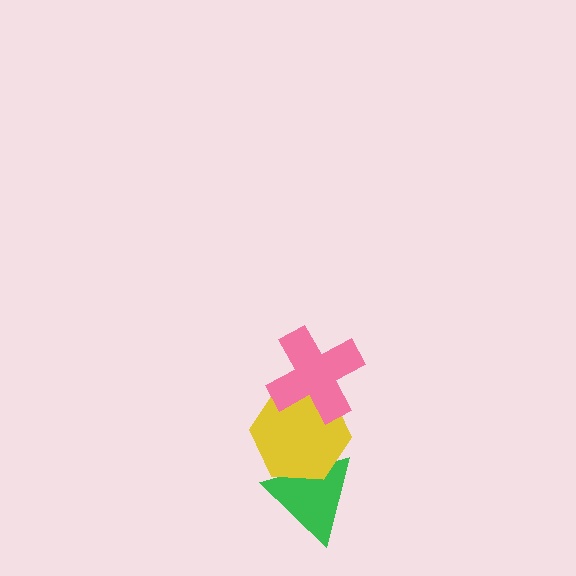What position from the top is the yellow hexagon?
The yellow hexagon is 2nd from the top.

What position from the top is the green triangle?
The green triangle is 3rd from the top.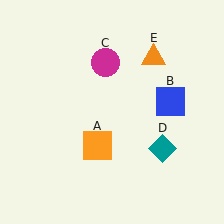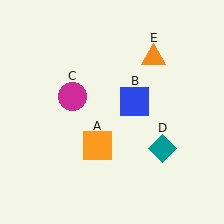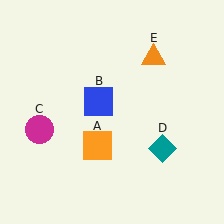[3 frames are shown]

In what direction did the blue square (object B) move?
The blue square (object B) moved left.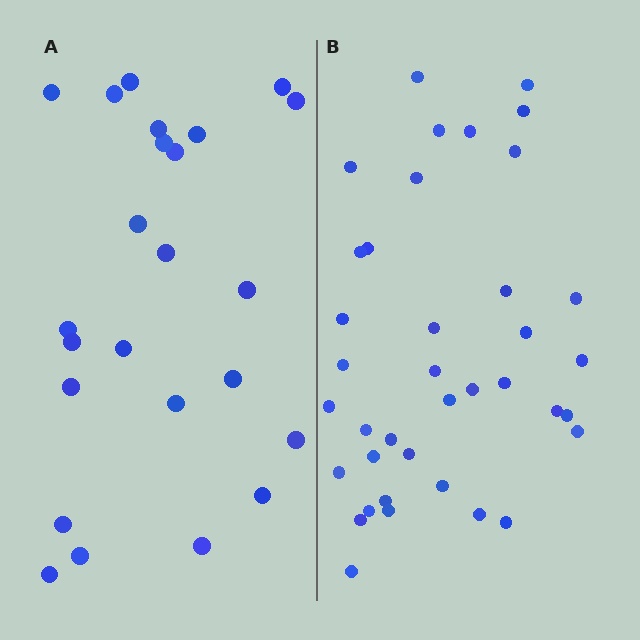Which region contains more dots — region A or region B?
Region B (the right region) has more dots.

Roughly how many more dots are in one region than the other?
Region B has approximately 15 more dots than region A.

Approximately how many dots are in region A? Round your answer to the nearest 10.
About 20 dots. (The exact count is 24, which rounds to 20.)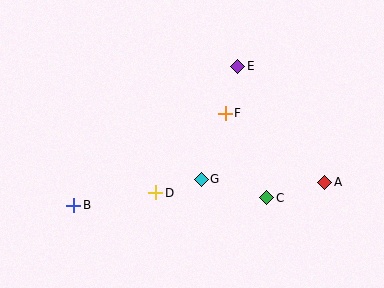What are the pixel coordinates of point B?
Point B is at (74, 205).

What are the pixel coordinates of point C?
Point C is at (267, 198).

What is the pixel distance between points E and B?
The distance between E and B is 215 pixels.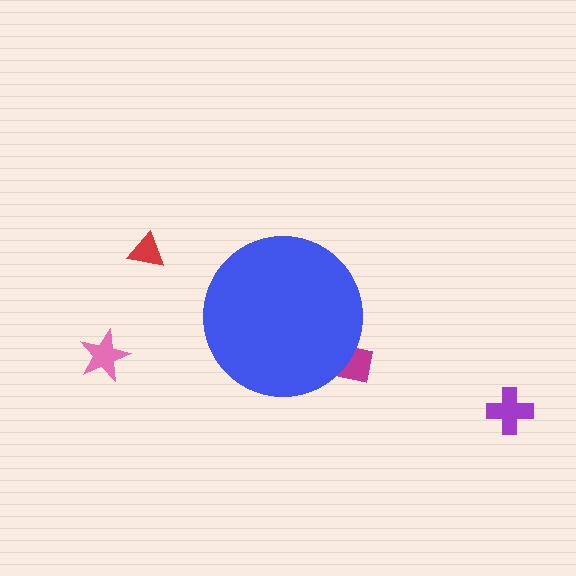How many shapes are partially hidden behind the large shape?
1 shape is partially hidden.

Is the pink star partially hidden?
No, the pink star is fully visible.